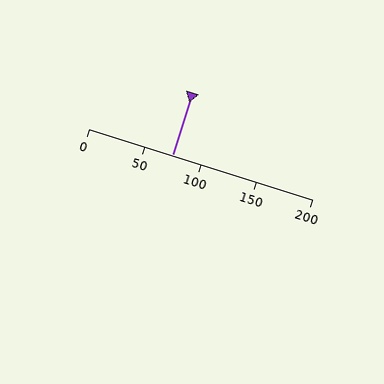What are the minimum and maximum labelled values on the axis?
The axis runs from 0 to 200.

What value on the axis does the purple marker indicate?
The marker indicates approximately 75.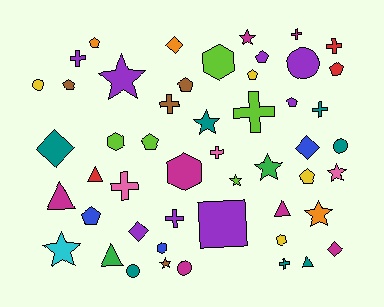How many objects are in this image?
There are 50 objects.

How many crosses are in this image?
There are 10 crosses.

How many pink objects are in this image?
There are 3 pink objects.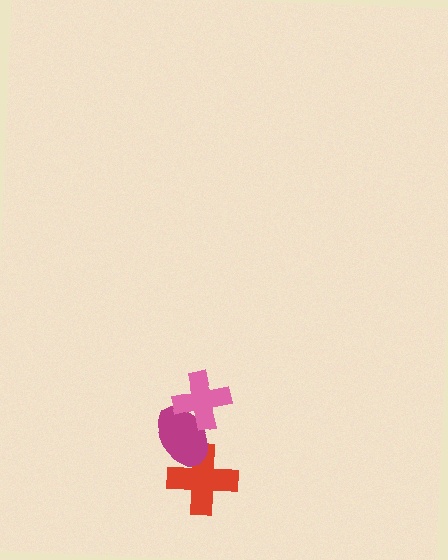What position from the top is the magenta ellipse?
The magenta ellipse is 2nd from the top.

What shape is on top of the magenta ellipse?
The pink cross is on top of the magenta ellipse.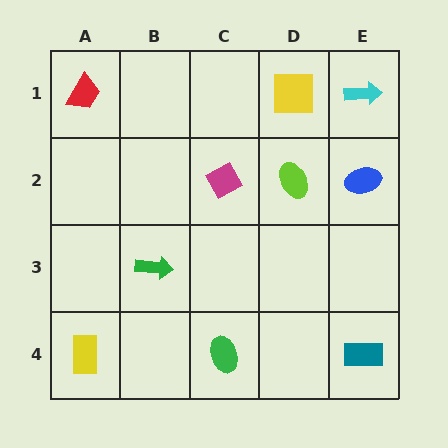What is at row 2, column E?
A blue ellipse.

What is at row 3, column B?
A green arrow.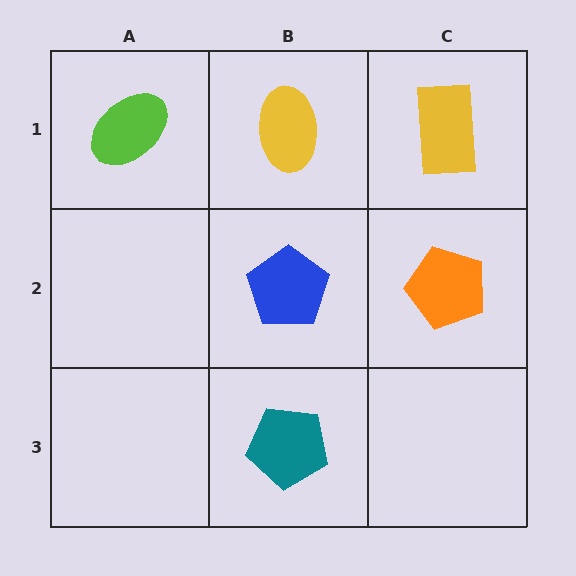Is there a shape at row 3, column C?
No, that cell is empty.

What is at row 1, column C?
A yellow rectangle.